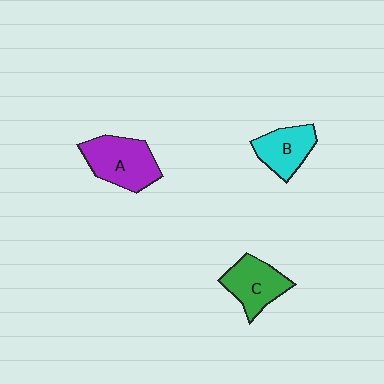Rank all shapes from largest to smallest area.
From largest to smallest: A (purple), C (green), B (cyan).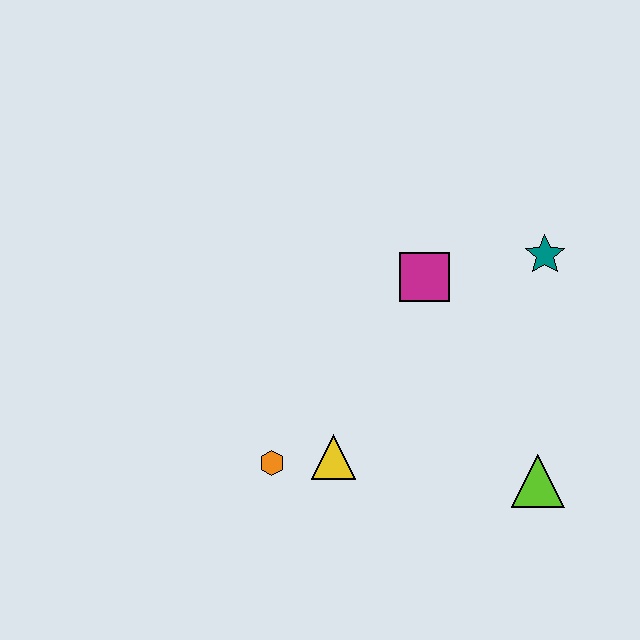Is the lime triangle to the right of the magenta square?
Yes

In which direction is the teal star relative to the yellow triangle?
The teal star is to the right of the yellow triangle.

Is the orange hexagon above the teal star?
No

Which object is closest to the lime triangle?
The yellow triangle is closest to the lime triangle.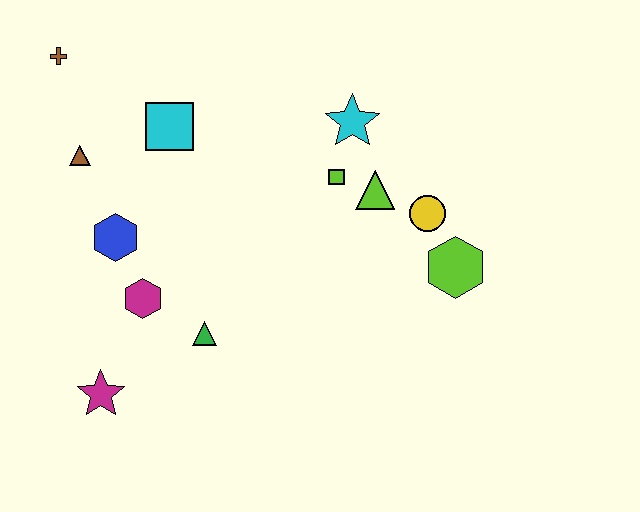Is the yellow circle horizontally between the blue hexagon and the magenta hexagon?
No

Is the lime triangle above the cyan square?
No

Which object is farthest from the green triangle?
The brown cross is farthest from the green triangle.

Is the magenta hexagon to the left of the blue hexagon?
No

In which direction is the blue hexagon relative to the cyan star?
The blue hexagon is to the left of the cyan star.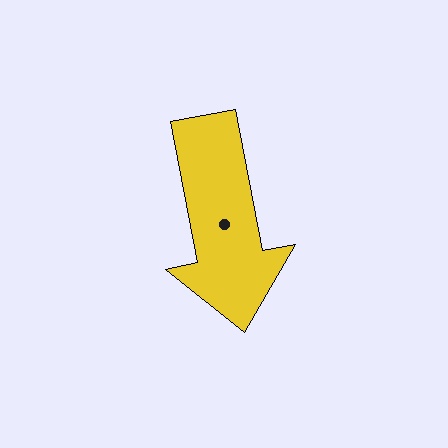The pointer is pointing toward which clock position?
Roughly 6 o'clock.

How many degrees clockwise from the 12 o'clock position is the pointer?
Approximately 169 degrees.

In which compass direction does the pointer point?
South.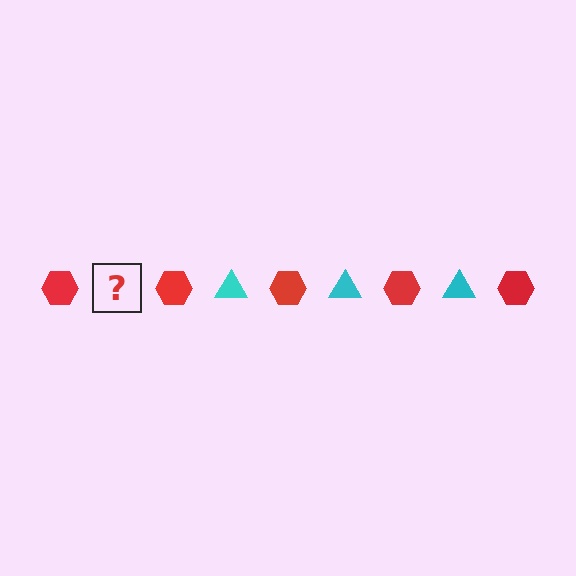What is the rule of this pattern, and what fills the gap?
The rule is that the pattern alternates between red hexagon and cyan triangle. The gap should be filled with a cyan triangle.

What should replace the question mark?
The question mark should be replaced with a cyan triangle.